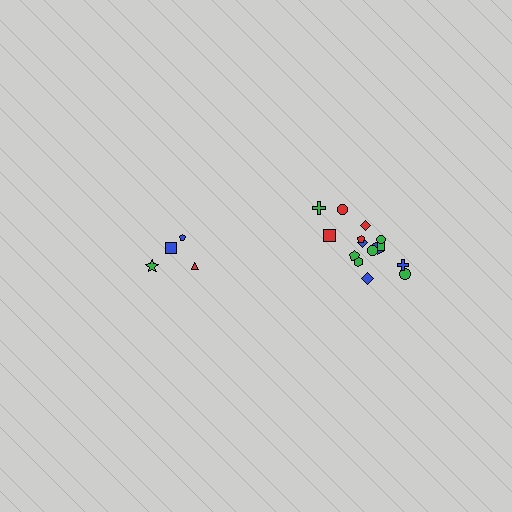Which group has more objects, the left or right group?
The right group.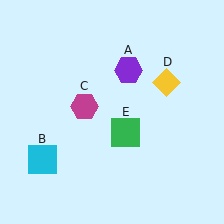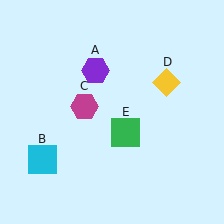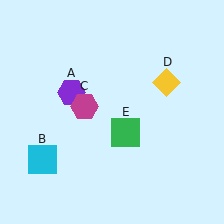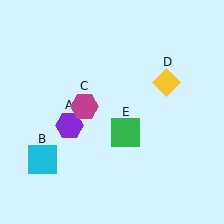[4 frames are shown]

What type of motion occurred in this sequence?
The purple hexagon (object A) rotated counterclockwise around the center of the scene.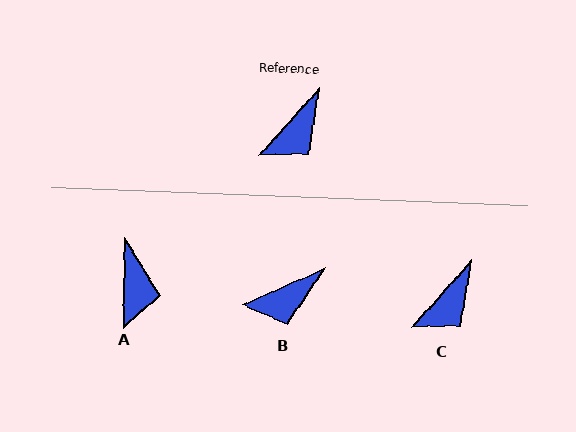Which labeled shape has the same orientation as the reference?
C.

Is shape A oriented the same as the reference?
No, it is off by about 41 degrees.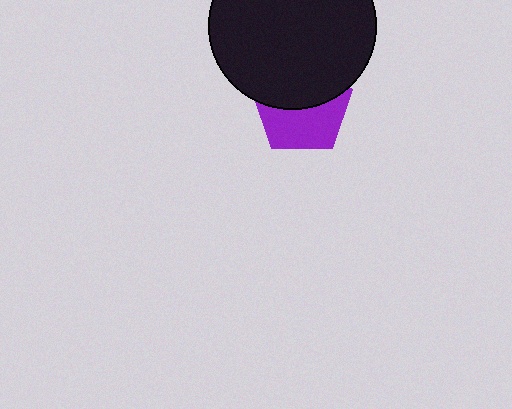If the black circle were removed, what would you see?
You would see the complete purple pentagon.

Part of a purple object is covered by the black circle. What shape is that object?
It is a pentagon.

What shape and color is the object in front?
The object in front is a black circle.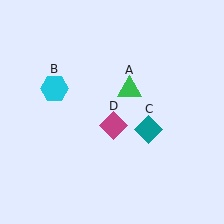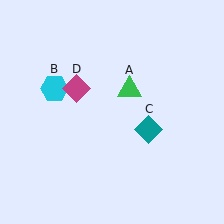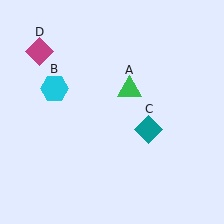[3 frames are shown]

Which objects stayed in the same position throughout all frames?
Green triangle (object A) and cyan hexagon (object B) and teal diamond (object C) remained stationary.